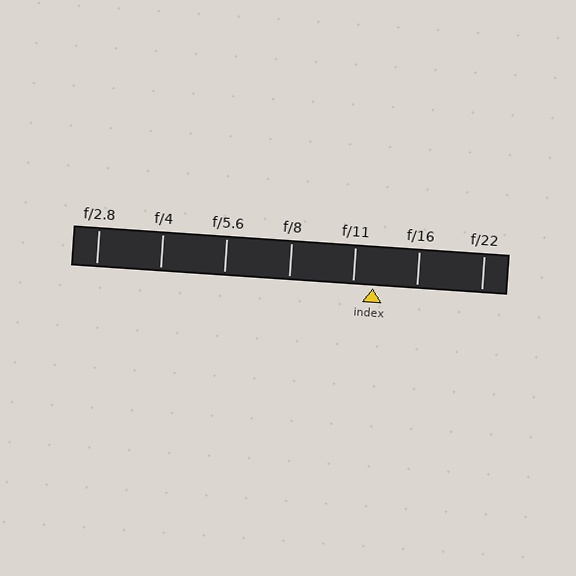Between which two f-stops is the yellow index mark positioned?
The index mark is between f/11 and f/16.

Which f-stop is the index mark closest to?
The index mark is closest to f/11.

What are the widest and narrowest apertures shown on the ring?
The widest aperture shown is f/2.8 and the narrowest is f/22.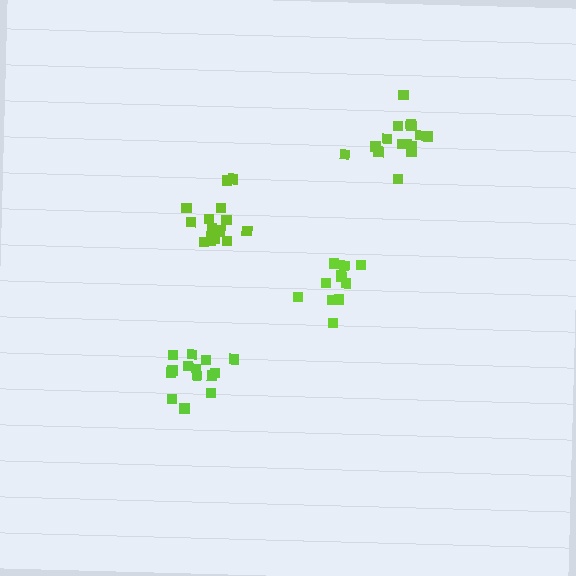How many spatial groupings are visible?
There are 4 spatial groupings.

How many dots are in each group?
Group 1: 12 dots, Group 2: 15 dots, Group 3: 16 dots, Group 4: 14 dots (57 total).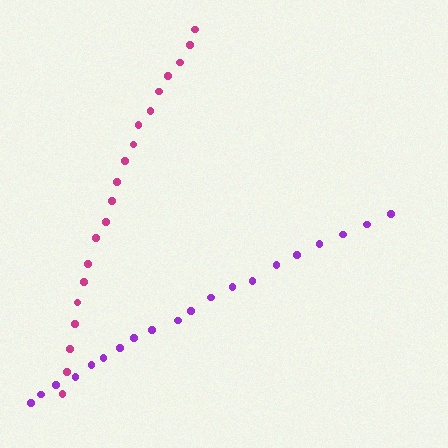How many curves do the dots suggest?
There are 2 distinct paths.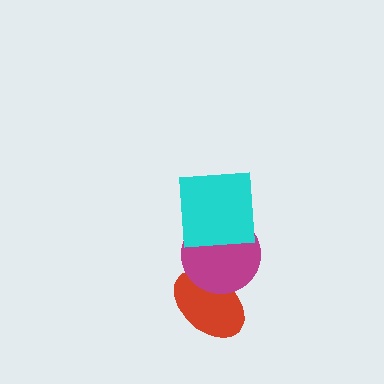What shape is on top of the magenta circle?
The cyan square is on top of the magenta circle.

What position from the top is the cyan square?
The cyan square is 1st from the top.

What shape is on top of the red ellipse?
The magenta circle is on top of the red ellipse.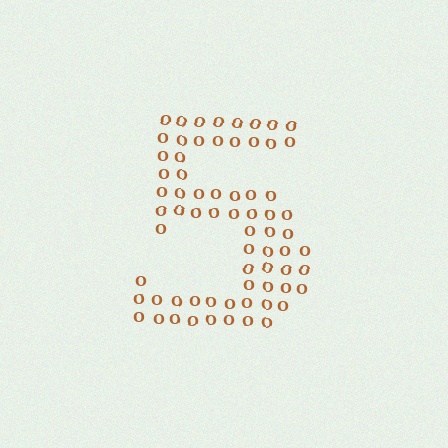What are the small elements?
The small elements are letter O's.